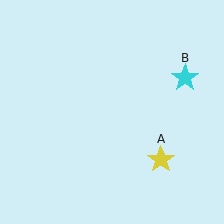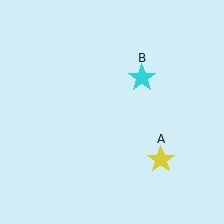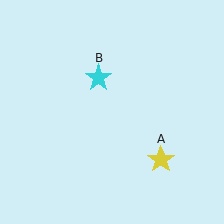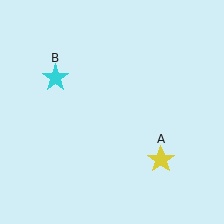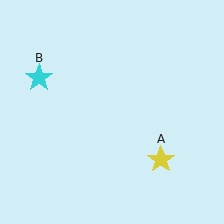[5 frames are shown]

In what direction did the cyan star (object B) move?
The cyan star (object B) moved left.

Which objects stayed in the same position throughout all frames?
Yellow star (object A) remained stationary.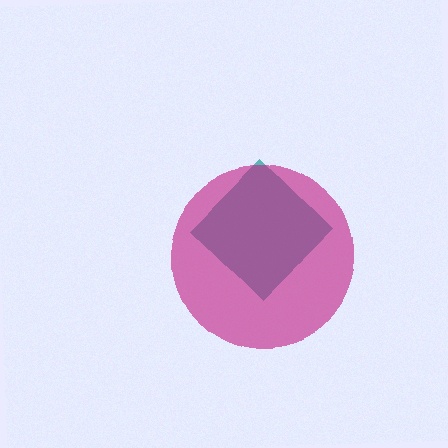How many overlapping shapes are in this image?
There are 2 overlapping shapes in the image.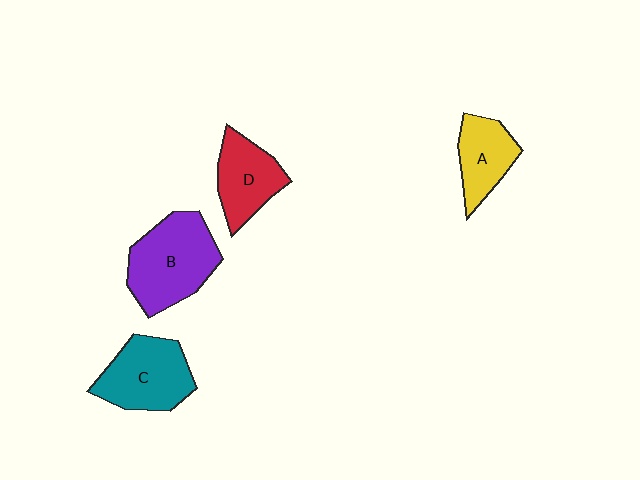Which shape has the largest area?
Shape B (purple).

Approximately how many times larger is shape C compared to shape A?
Approximately 1.4 times.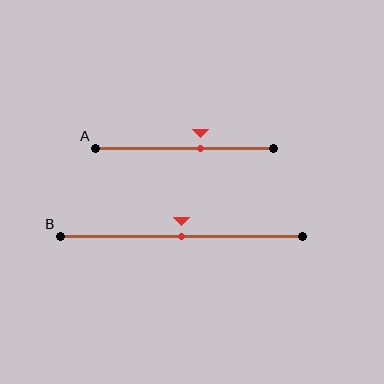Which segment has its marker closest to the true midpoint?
Segment B has its marker closest to the true midpoint.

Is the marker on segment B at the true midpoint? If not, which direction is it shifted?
Yes, the marker on segment B is at the true midpoint.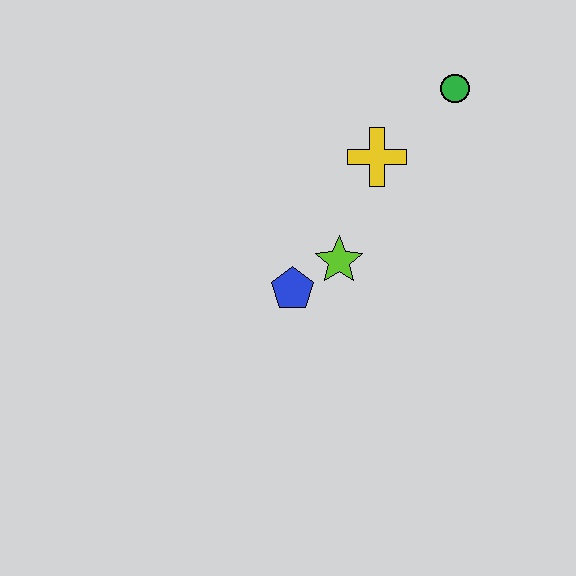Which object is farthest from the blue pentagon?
The green circle is farthest from the blue pentagon.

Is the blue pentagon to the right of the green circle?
No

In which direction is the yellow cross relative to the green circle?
The yellow cross is to the left of the green circle.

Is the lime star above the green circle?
No